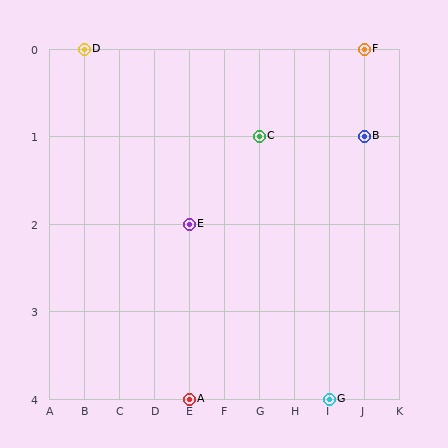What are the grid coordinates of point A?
Point A is at grid coordinates (E, 4).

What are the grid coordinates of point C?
Point C is at grid coordinates (G, 1).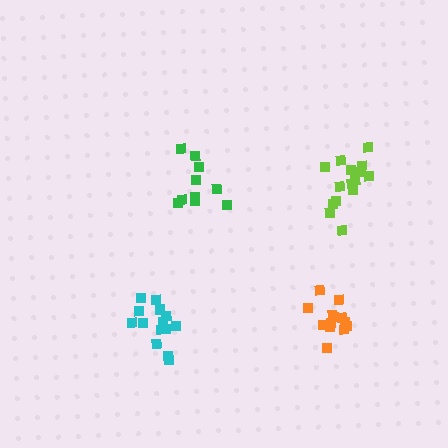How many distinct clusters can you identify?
There are 4 distinct clusters.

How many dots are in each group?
Group 1: 10 dots, Group 2: 14 dots, Group 3: 14 dots, Group 4: 15 dots (53 total).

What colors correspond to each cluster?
The clusters are colored: green, cyan, orange, lime.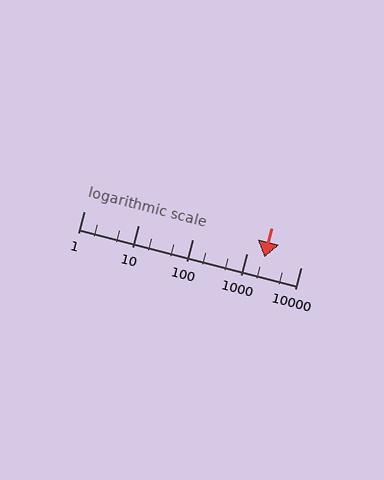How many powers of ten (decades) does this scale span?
The scale spans 4 decades, from 1 to 10000.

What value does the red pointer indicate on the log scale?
The pointer indicates approximately 2100.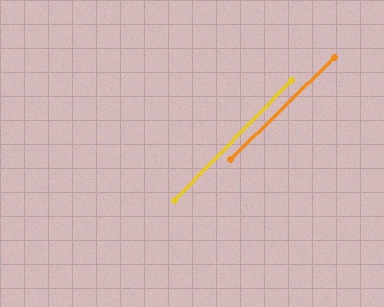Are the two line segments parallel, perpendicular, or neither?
Parallel — their directions differ by only 1.2°.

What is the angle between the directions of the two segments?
Approximately 1 degree.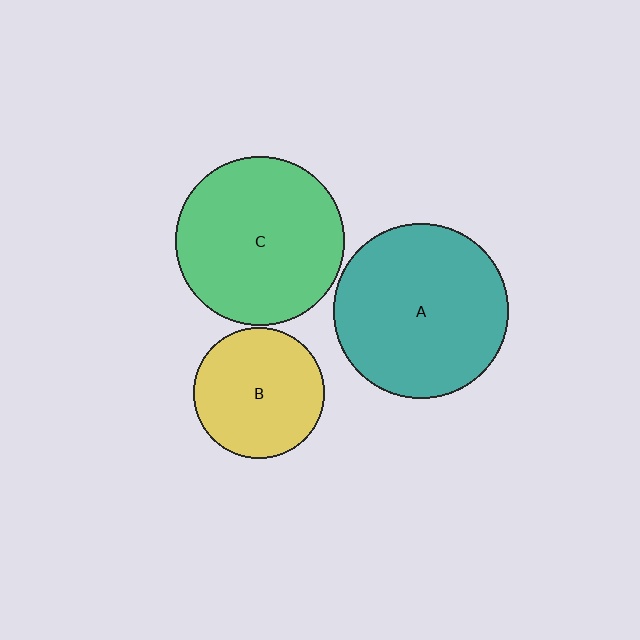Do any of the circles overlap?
No, none of the circles overlap.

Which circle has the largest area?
Circle A (teal).